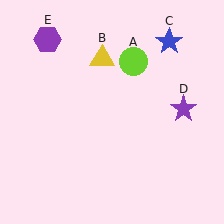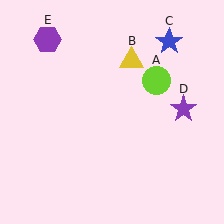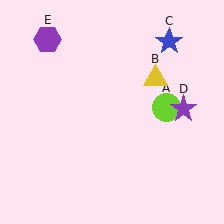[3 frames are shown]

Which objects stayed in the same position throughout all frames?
Blue star (object C) and purple star (object D) and purple hexagon (object E) remained stationary.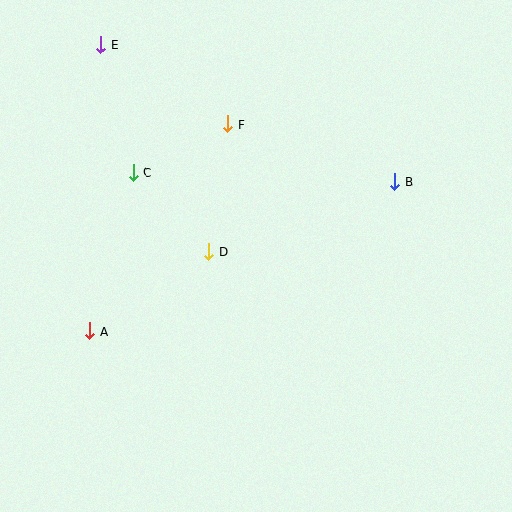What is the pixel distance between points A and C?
The distance between A and C is 164 pixels.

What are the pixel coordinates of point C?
Point C is at (133, 173).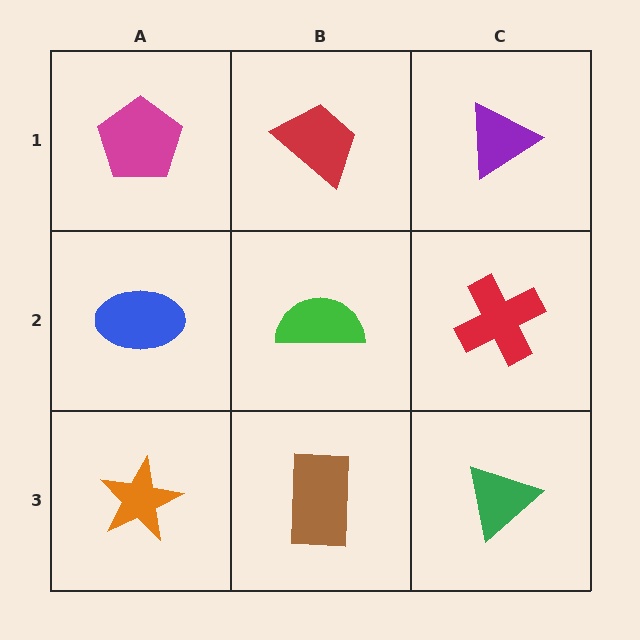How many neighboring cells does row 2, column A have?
3.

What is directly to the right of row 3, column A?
A brown rectangle.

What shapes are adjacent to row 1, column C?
A red cross (row 2, column C), a red trapezoid (row 1, column B).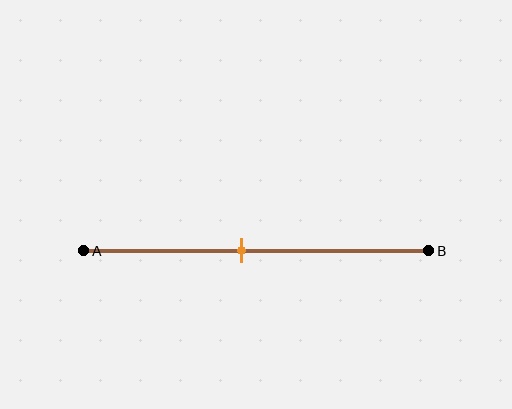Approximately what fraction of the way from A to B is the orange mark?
The orange mark is approximately 45% of the way from A to B.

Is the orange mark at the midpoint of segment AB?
No, the mark is at about 45% from A, not at the 50% midpoint.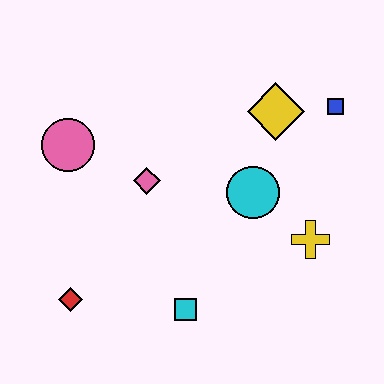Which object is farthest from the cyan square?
The blue square is farthest from the cyan square.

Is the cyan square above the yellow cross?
No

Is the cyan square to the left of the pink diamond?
No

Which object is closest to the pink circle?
The pink diamond is closest to the pink circle.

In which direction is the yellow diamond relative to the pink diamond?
The yellow diamond is to the right of the pink diamond.